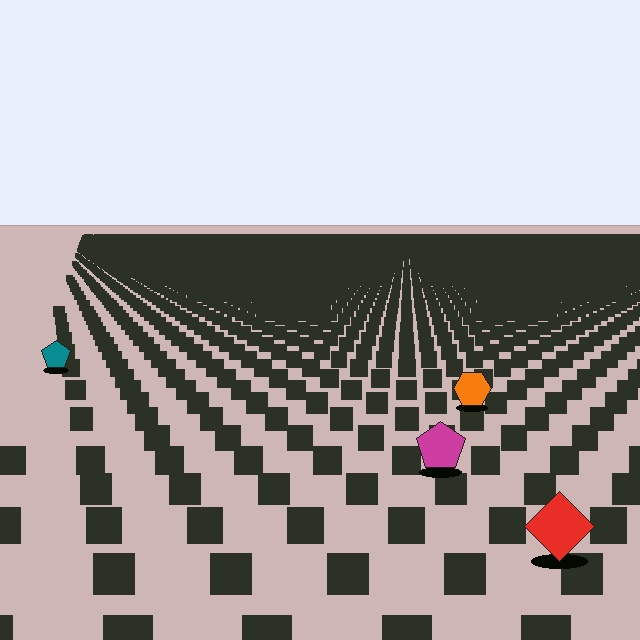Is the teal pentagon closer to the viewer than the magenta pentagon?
No. The magenta pentagon is closer — you can tell from the texture gradient: the ground texture is coarser near it.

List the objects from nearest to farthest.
From nearest to farthest: the red diamond, the magenta pentagon, the orange hexagon, the teal pentagon.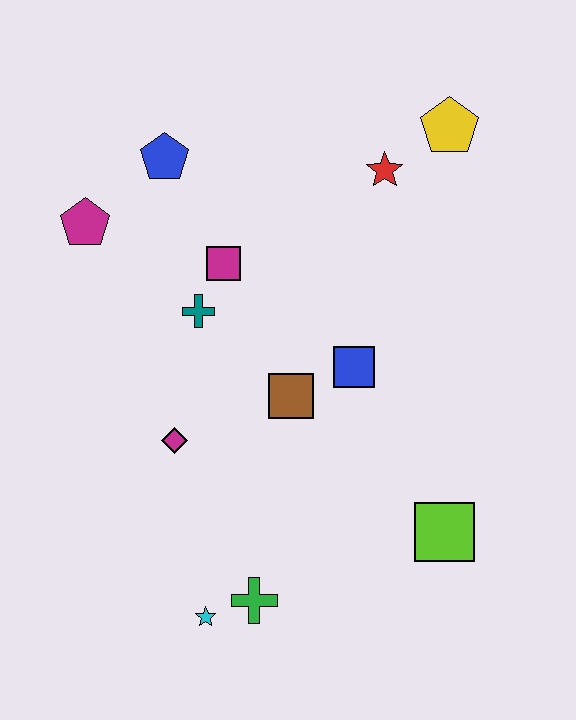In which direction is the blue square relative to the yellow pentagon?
The blue square is below the yellow pentagon.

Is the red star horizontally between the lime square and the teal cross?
Yes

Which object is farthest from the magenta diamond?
The yellow pentagon is farthest from the magenta diamond.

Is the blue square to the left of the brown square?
No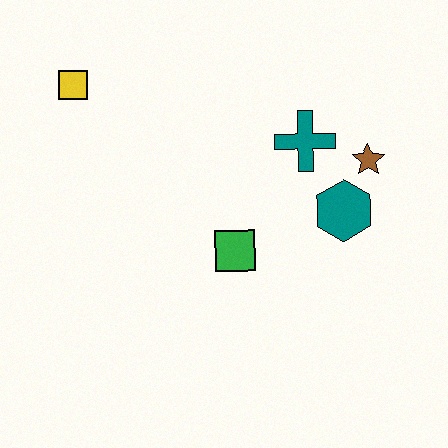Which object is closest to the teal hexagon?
The brown star is closest to the teal hexagon.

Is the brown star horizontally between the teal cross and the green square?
No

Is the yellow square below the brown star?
No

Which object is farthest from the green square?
The yellow square is farthest from the green square.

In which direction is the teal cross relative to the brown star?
The teal cross is to the left of the brown star.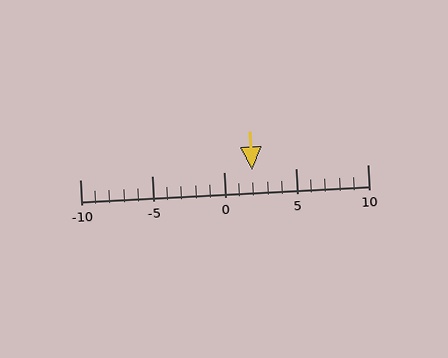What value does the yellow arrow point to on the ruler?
The yellow arrow points to approximately 2.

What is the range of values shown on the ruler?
The ruler shows values from -10 to 10.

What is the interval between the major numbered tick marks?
The major tick marks are spaced 5 units apart.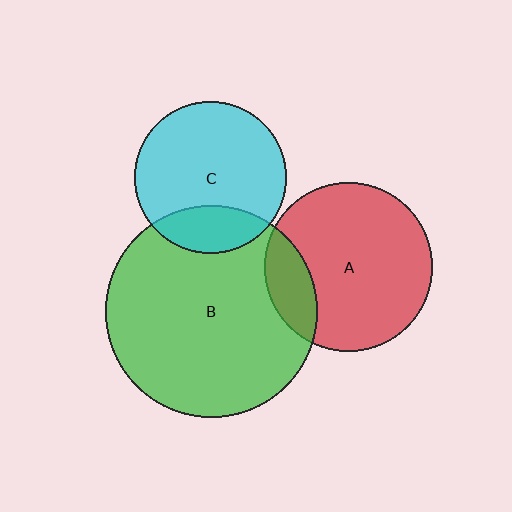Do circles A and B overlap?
Yes.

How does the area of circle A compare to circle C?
Approximately 1.2 times.